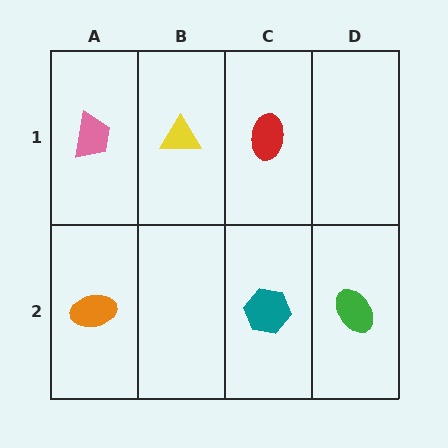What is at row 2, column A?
An orange ellipse.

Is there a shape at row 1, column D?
No, that cell is empty.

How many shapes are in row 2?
3 shapes.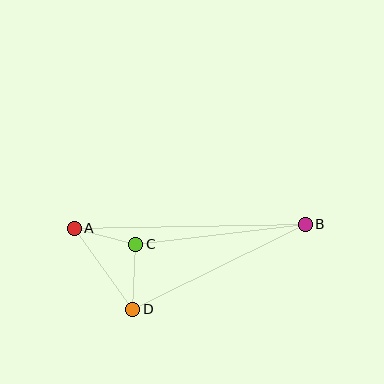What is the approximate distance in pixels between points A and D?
The distance between A and D is approximately 100 pixels.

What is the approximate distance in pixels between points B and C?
The distance between B and C is approximately 171 pixels.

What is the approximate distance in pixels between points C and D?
The distance between C and D is approximately 65 pixels.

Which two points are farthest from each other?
Points A and B are farthest from each other.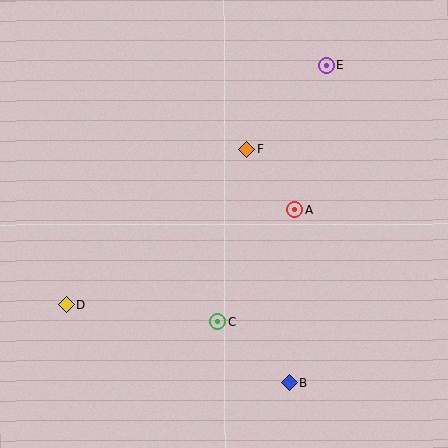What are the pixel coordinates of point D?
Point D is at (67, 305).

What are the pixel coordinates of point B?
Point B is at (290, 382).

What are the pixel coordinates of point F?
Point F is at (247, 149).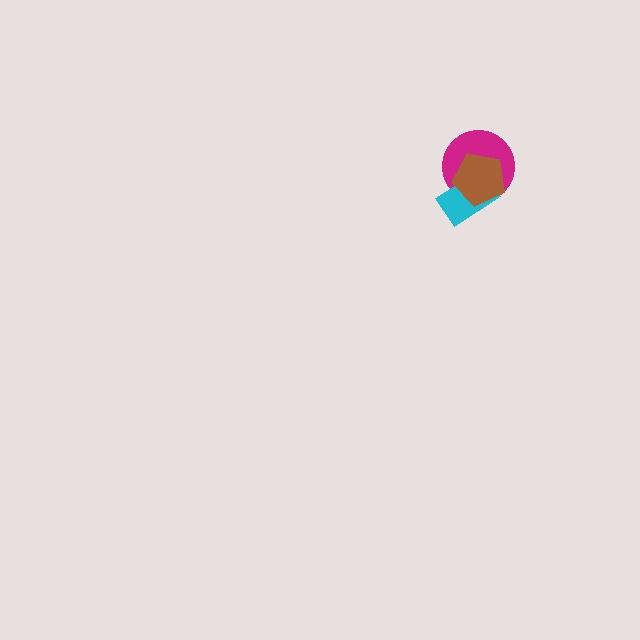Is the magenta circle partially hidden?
Yes, it is partially covered by another shape.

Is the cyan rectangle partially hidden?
Yes, it is partially covered by another shape.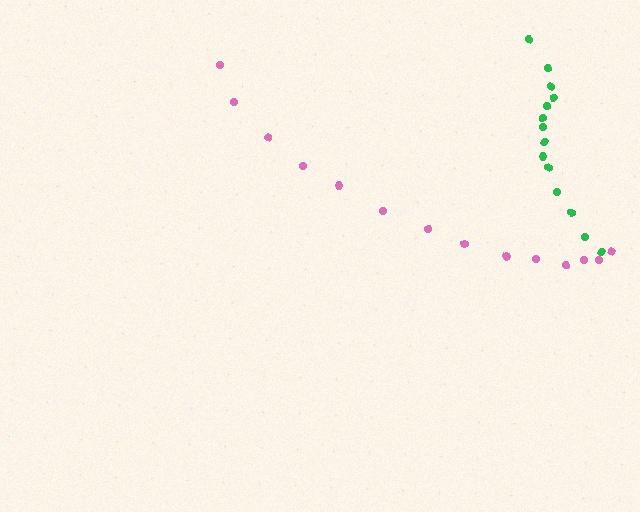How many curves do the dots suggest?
There are 2 distinct paths.